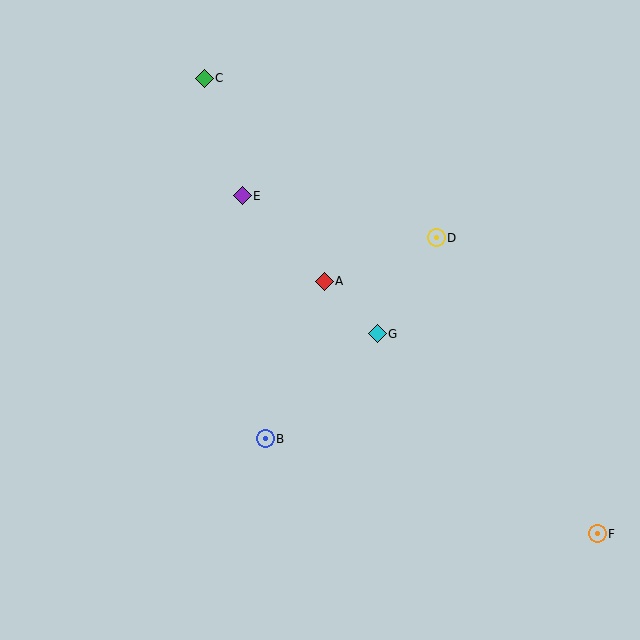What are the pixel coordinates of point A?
Point A is at (324, 281).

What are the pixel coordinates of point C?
Point C is at (204, 78).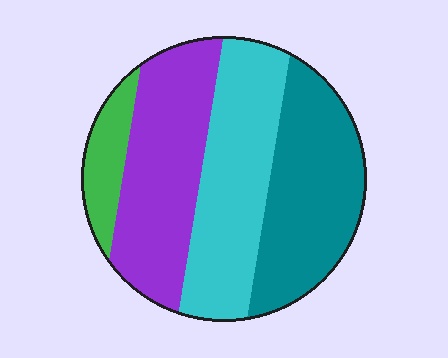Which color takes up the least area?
Green, at roughly 10%.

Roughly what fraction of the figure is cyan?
Cyan covers about 30% of the figure.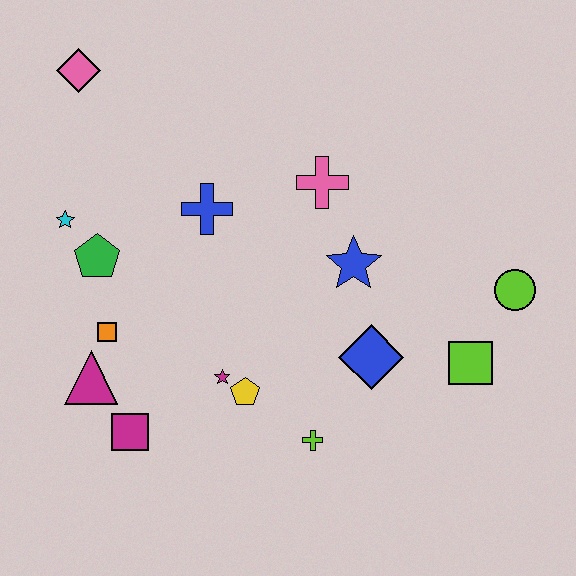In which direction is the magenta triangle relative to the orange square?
The magenta triangle is below the orange square.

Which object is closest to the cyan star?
The green pentagon is closest to the cyan star.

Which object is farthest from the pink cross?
The magenta square is farthest from the pink cross.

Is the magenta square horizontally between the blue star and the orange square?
Yes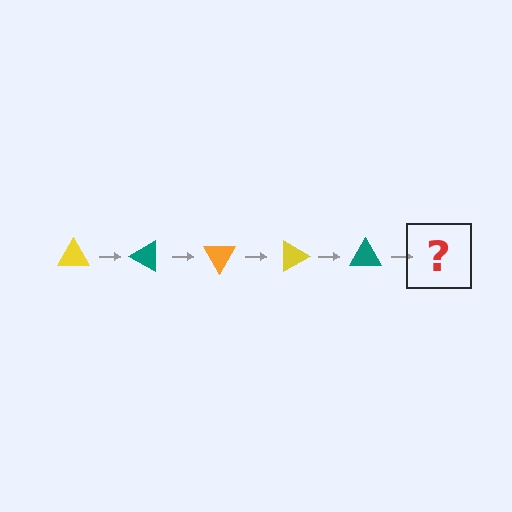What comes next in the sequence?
The next element should be an orange triangle, rotated 150 degrees from the start.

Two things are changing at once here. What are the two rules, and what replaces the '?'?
The two rules are that it rotates 30 degrees each step and the color cycles through yellow, teal, and orange. The '?' should be an orange triangle, rotated 150 degrees from the start.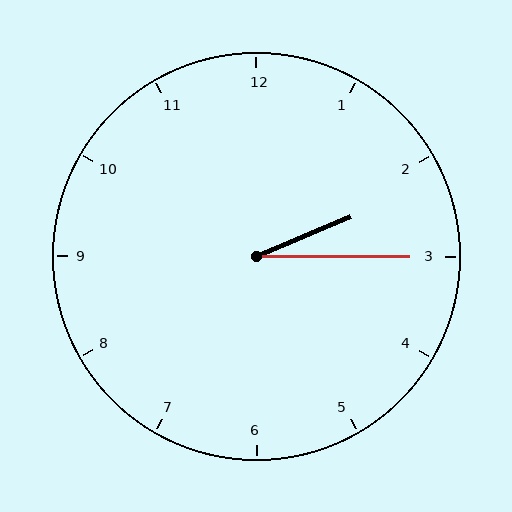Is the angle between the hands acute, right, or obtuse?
It is acute.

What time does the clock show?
2:15.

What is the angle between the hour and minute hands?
Approximately 22 degrees.